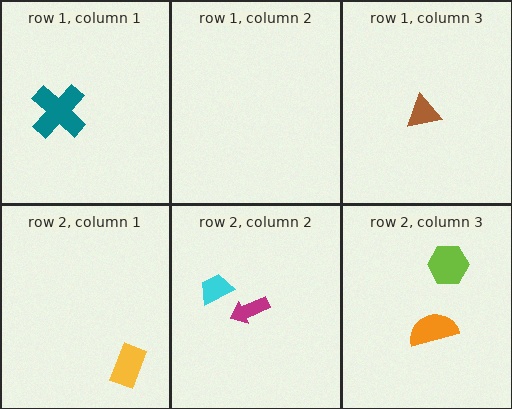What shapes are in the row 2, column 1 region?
The yellow rectangle.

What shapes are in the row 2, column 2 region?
The cyan trapezoid, the magenta arrow.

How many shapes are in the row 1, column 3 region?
1.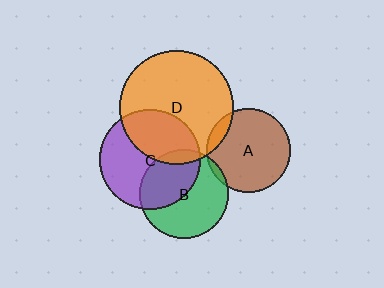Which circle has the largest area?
Circle D (orange).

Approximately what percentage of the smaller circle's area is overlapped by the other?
Approximately 40%.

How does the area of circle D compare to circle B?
Approximately 1.7 times.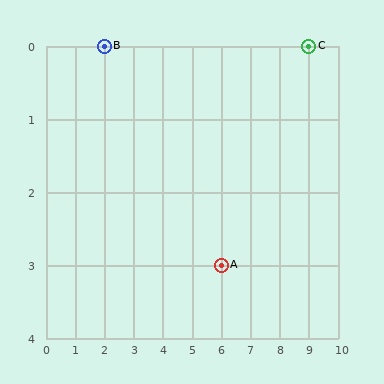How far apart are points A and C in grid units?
Points A and C are 3 columns and 3 rows apart (about 4.2 grid units diagonally).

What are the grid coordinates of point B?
Point B is at grid coordinates (2, 0).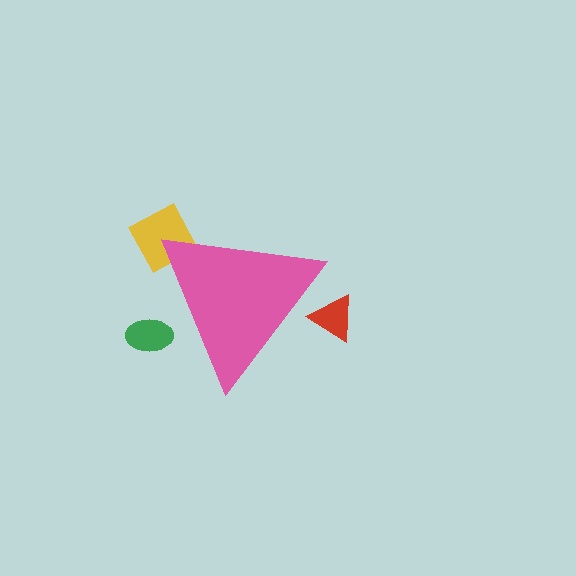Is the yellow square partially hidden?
Yes, the yellow square is partially hidden behind the pink triangle.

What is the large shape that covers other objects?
A pink triangle.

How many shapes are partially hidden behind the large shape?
3 shapes are partially hidden.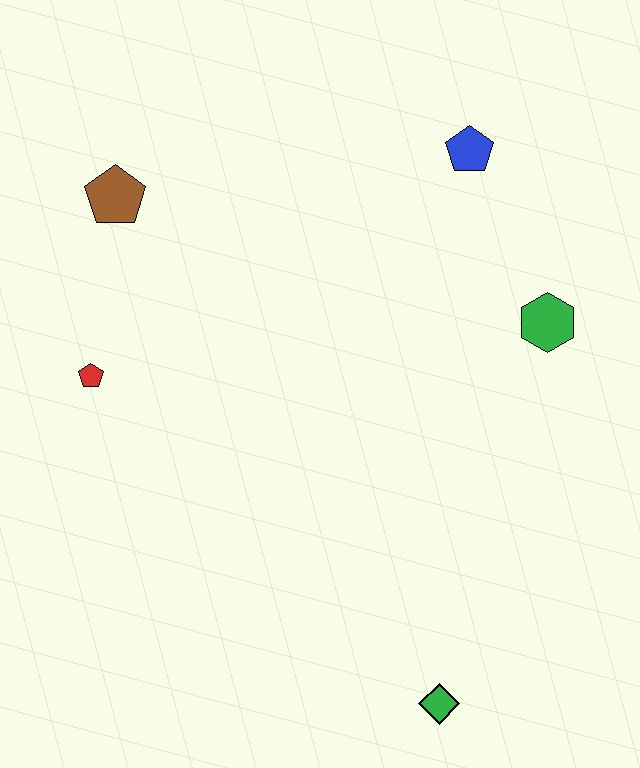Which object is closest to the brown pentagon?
The red pentagon is closest to the brown pentagon.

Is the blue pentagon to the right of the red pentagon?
Yes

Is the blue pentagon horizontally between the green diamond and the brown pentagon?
No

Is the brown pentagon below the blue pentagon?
Yes